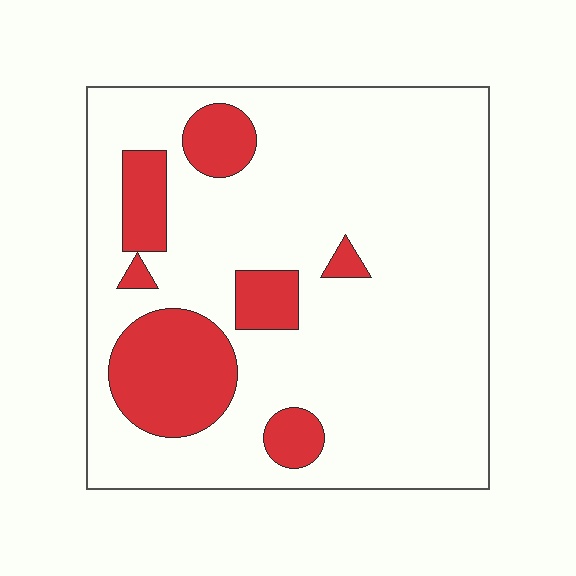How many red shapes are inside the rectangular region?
7.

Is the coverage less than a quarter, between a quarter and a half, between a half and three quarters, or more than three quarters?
Less than a quarter.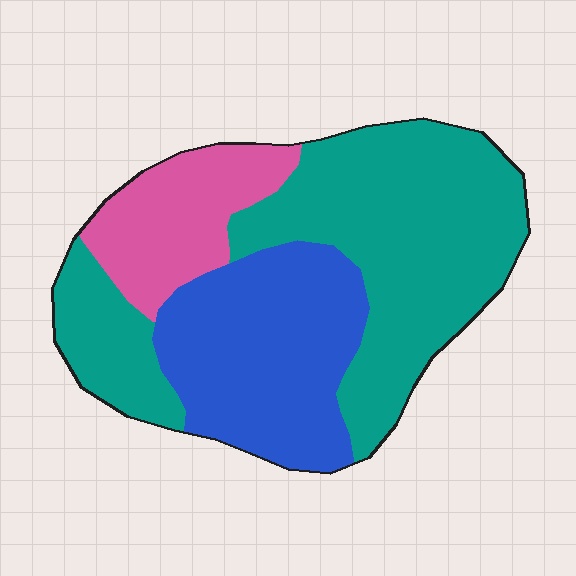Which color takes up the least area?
Pink, at roughly 15%.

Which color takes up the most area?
Teal, at roughly 50%.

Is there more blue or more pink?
Blue.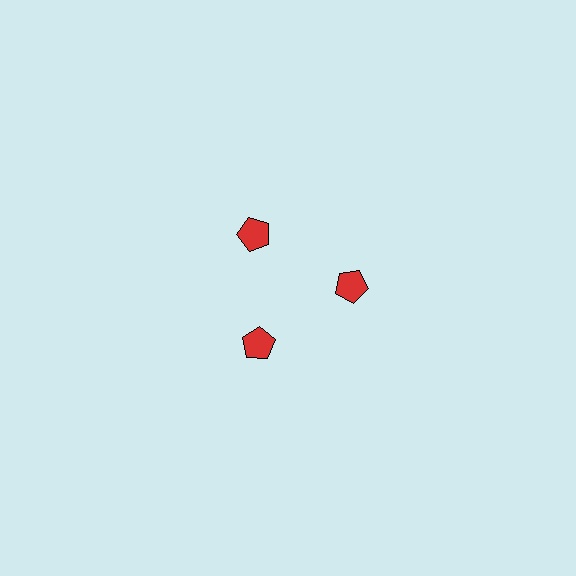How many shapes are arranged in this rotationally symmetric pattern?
There are 3 shapes, arranged in 3 groups of 1.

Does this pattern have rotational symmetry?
Yes, this pattern has 3-fold rotational symmetry. It looks the same after rotating 120 degrees around the center.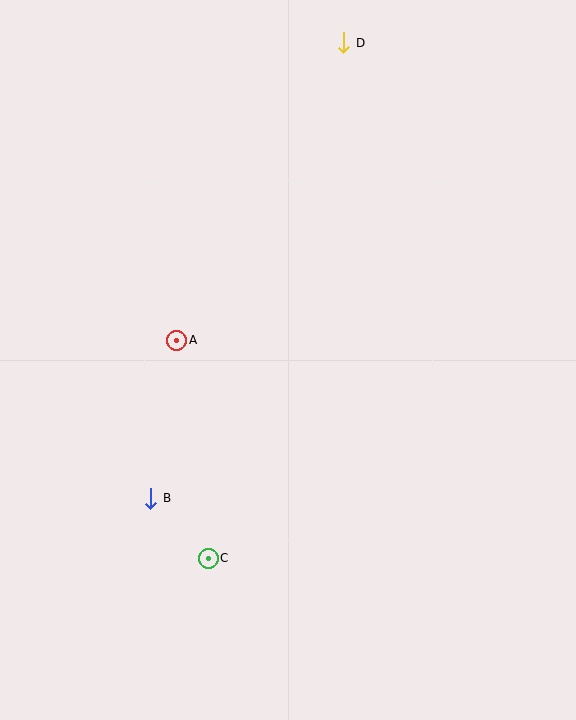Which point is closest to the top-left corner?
Point D is closest to the top-left corner.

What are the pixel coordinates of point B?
Point B is at (151, 498).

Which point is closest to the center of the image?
Point A at (177, 340) is closest to the center.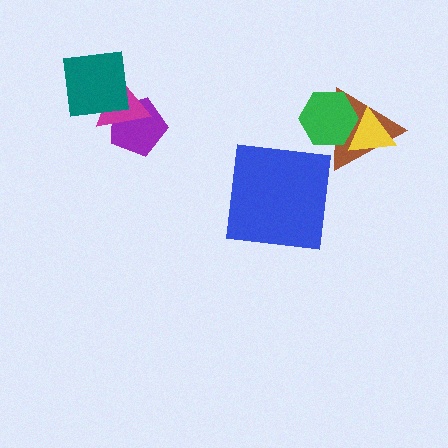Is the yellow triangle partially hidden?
No, no other shape covers it.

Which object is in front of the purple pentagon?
The magenta triangle is in front of the purple pentagon.